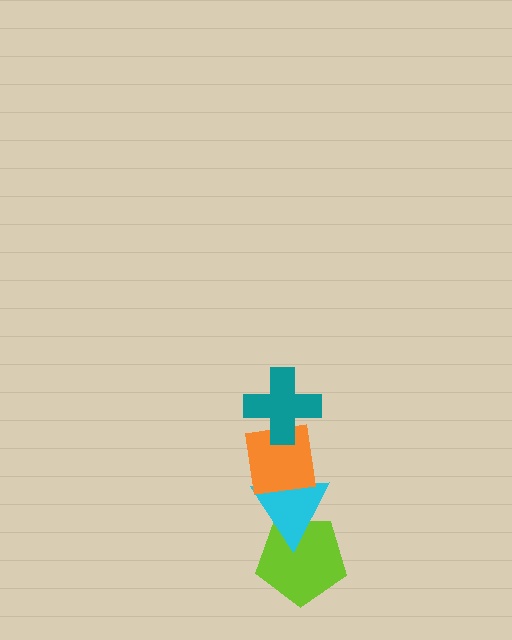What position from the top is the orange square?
The orange square is 2nd from the top.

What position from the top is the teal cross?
The teal cross is 1st from the top.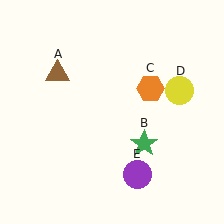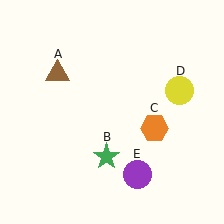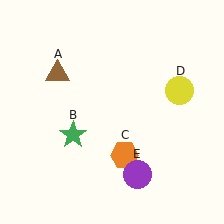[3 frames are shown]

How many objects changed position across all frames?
2 objects changed position: green star (object B), orange hexagon (object C).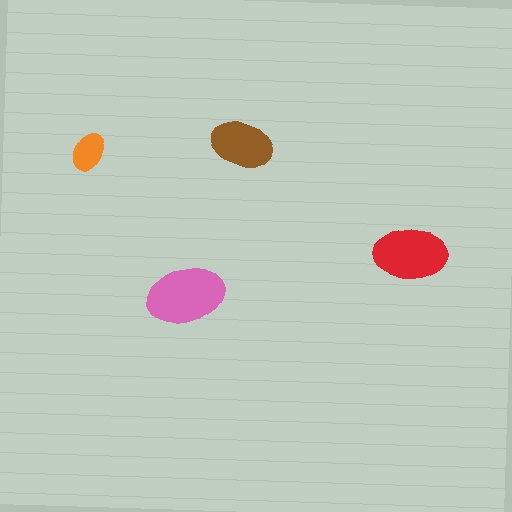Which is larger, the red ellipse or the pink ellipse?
The pink one.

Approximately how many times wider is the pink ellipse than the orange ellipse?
About 2 times wider.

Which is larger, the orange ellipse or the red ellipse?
The red one.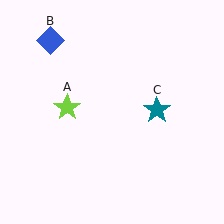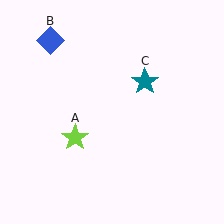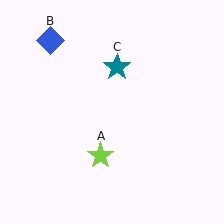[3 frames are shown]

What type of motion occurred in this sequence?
The lime star (object A), teal star (object C) rotated counterclockwise around the center of the scene.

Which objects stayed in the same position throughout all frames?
Blue diamond (object B) remained stationary.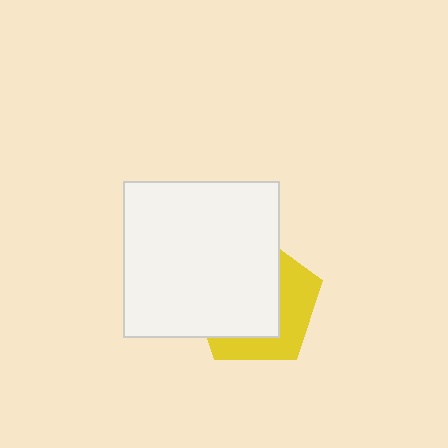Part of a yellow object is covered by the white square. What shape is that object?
It is a pentagon.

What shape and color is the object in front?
The object in front is a white square.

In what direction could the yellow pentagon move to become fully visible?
The yellow pentagon could move toward the lower-right. That would shift it out from behind the white square entirely.